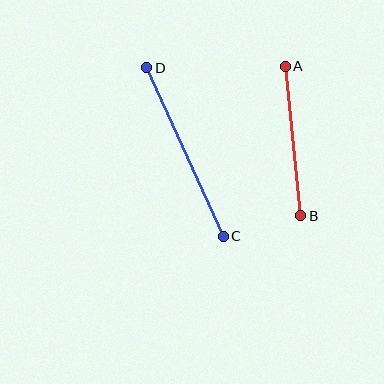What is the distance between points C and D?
The distance is approximately 185 pixels.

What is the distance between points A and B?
The distance is approximately 150 pixels.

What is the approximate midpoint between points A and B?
The midpoint is at approximately (293, 141) pixels.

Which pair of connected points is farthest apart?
Points C and D are farthest apart.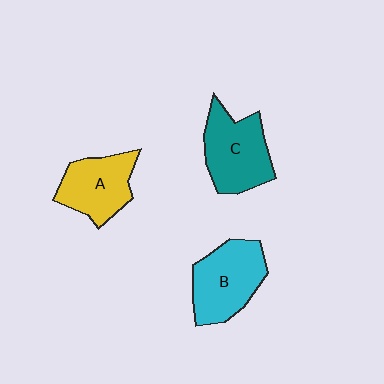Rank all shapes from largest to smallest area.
From largest to smallest: B (cyan), C (teal), A (yellow).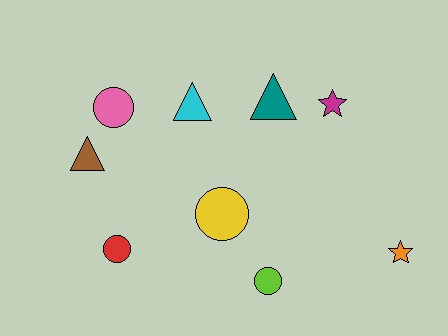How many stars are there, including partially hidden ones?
There are 2 stars.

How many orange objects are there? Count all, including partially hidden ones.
There is 1 orange object.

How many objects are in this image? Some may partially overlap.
There are 9 objects.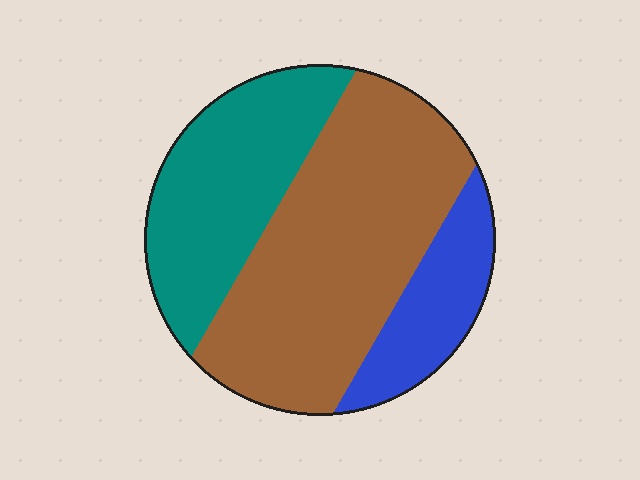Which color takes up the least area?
Blue, at roughly 15%.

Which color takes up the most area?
Brown, at roughly 50%.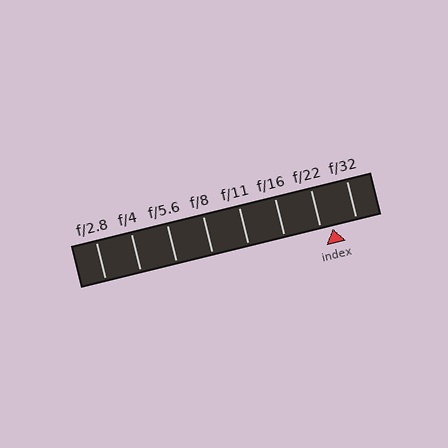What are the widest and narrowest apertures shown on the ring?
The widest aperture shown is f/2.8 and the narrowest is f/32.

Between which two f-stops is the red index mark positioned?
The index mark is between f/22 and f/32.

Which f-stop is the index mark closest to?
The index mark is closest to f/22.